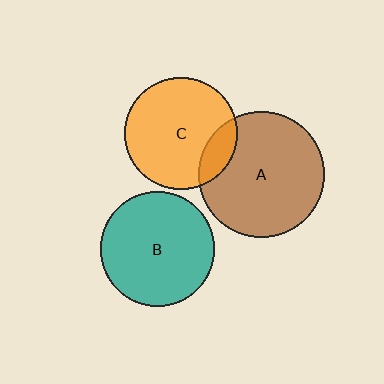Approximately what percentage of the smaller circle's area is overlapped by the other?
Approximately 15%.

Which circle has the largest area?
Circle A (brown).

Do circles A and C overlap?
Yes.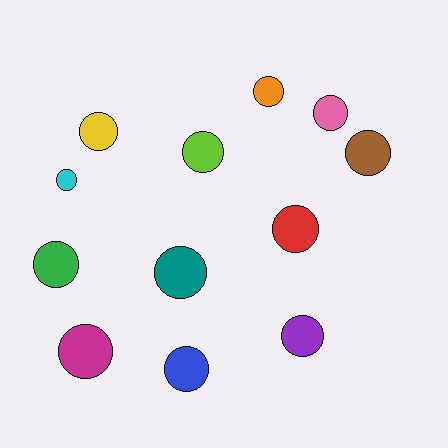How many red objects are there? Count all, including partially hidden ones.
There is 1 red object.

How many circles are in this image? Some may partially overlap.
There are 12 circles.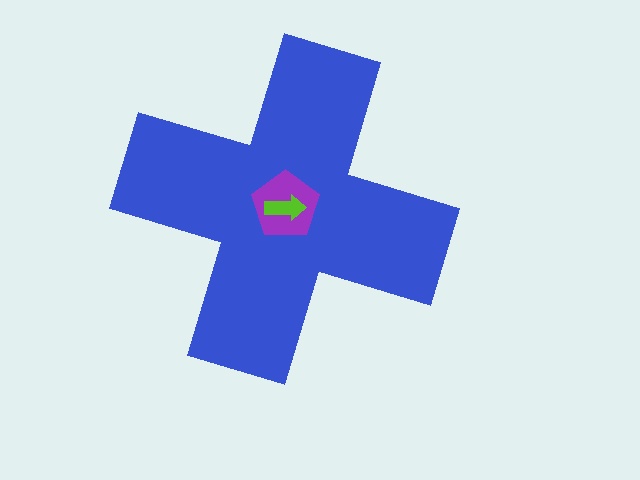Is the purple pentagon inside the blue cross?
Yes.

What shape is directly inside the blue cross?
The purple pentagon.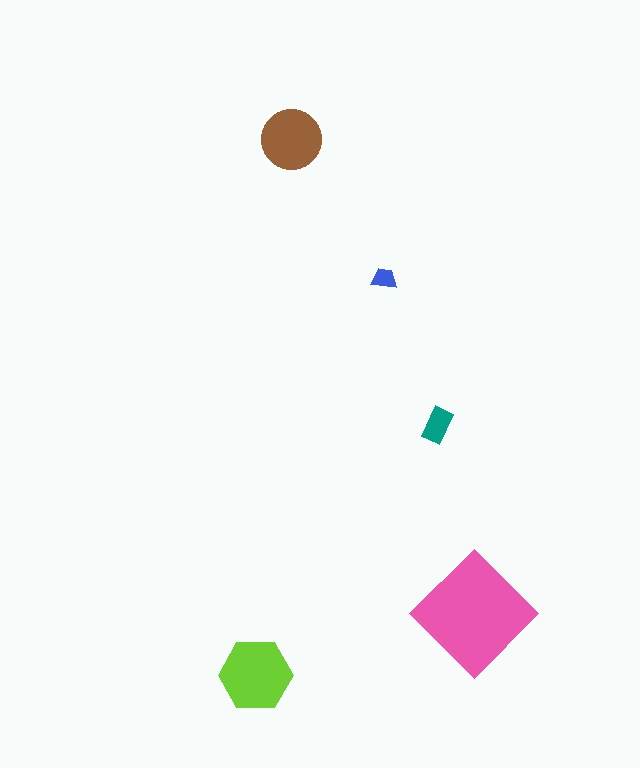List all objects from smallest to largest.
The blue trapezoid, the teal rectangle, the brown circle, the lime hexagon, the pink diamond.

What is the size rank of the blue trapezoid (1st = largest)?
5th.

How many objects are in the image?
There are 5 objects in the image.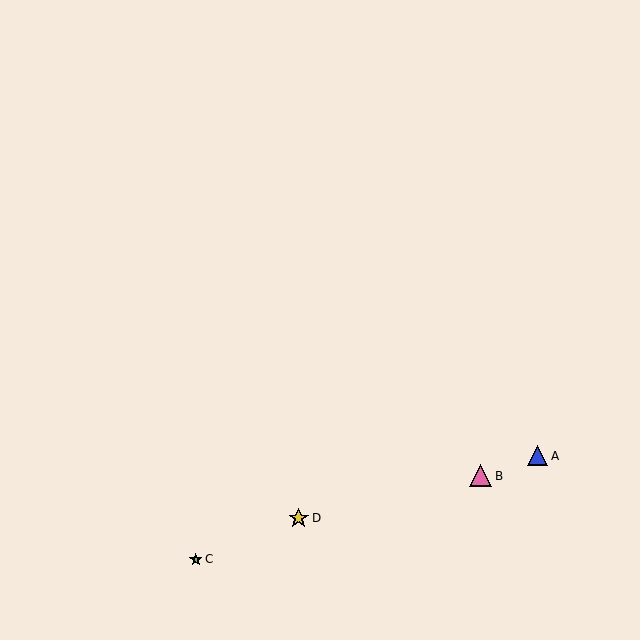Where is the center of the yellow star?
The center of the yellow star is at (299, 518).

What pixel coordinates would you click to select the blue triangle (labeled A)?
Click at (538, 456) to select the blue triangle A.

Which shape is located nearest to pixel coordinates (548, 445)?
The blue triangle (labeled A) at (538, 456) is nearest to that location.